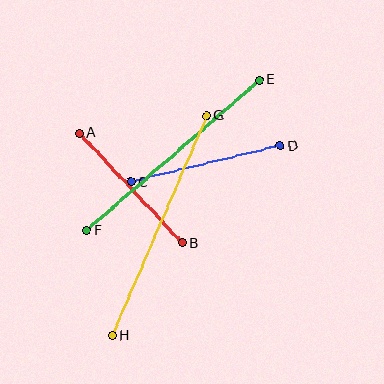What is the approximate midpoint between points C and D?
The midpoint is at approximately (206, 164) pixels.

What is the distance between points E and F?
The distance is approximately 229 pixels.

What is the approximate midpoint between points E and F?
The midpoint is at approximately (173, 155) pixels.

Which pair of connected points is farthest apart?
Points G and H are farthest apart.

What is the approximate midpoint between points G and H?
The midpoint is at approximately (159, 226) pixels.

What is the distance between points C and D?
The distance is approximately 154 pixels.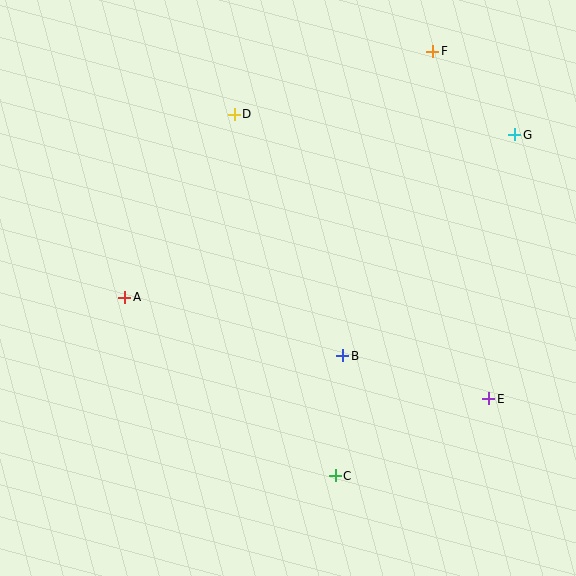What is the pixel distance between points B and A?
The distance between B and A is 226 pixels.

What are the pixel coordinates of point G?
Point G is at (515, 135).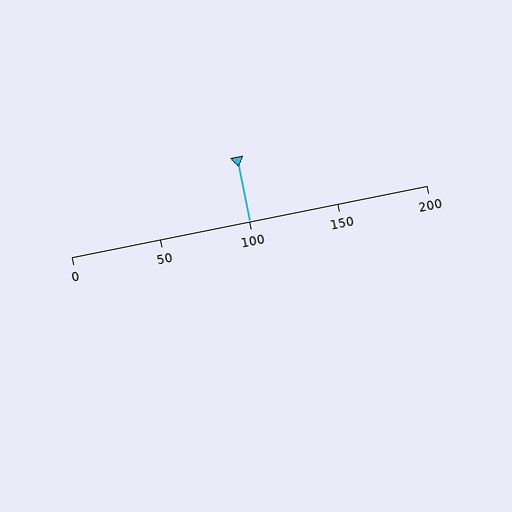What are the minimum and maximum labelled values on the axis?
The axis runs from 0 to 200.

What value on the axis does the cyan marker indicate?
The marker indicates approximately 100.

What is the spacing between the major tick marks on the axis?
The major ticks are spaced 50 apart.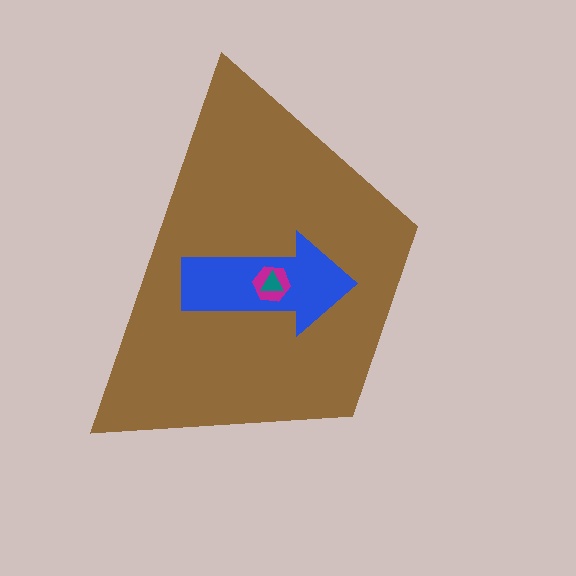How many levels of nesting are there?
4.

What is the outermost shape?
The brown trapezoid.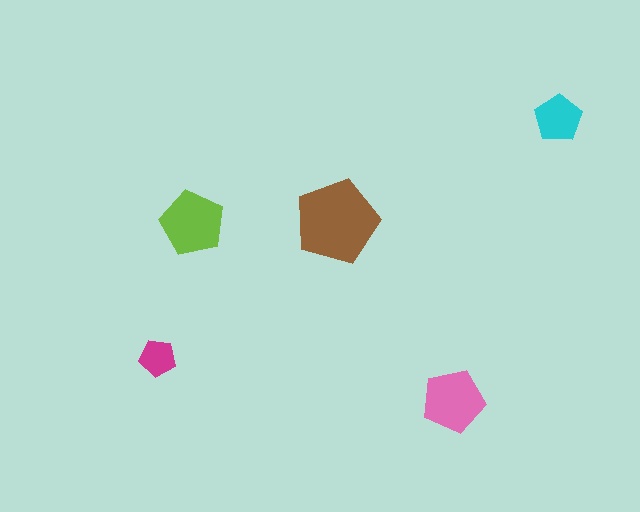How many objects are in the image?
There are 5 objects in the image.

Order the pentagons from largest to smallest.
the brown one, the lime one, the pink one, the cyan one, the magenta one.